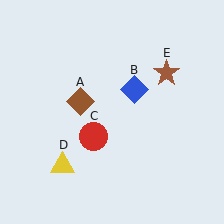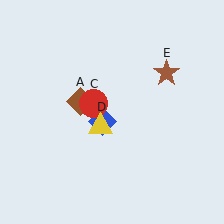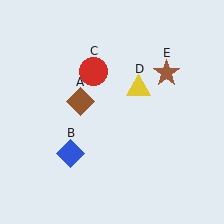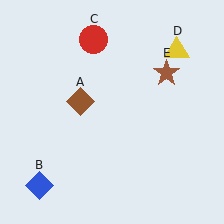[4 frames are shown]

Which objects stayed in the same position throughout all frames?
Brown diamond (object A) and brown star (object E) remained stationary.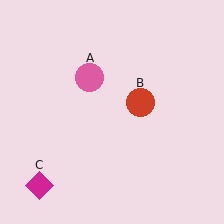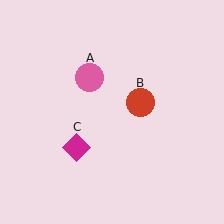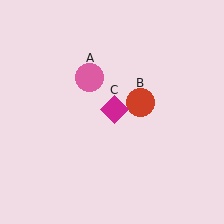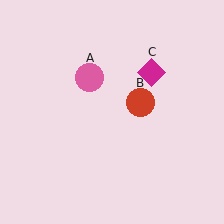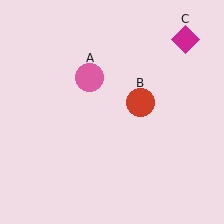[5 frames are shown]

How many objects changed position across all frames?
1 object changed position: magenta diamond (object C).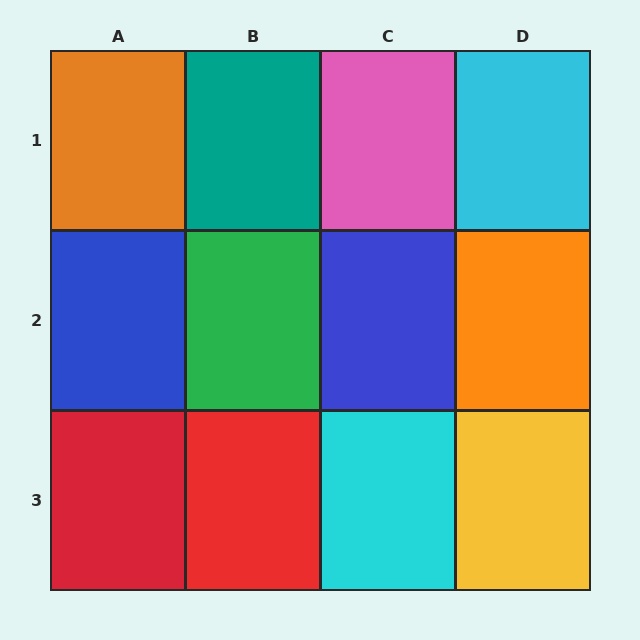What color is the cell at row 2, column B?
Green.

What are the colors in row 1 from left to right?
Orange, teal, pink, cyan.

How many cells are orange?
2 cells are orange.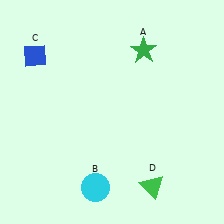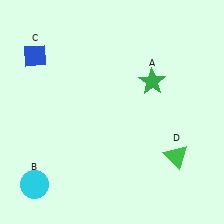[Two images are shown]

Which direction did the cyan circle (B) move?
The cyan circle (B) moved left.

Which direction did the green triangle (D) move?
The green triangle (D) moved up.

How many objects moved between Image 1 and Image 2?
3 objects moved between the two images.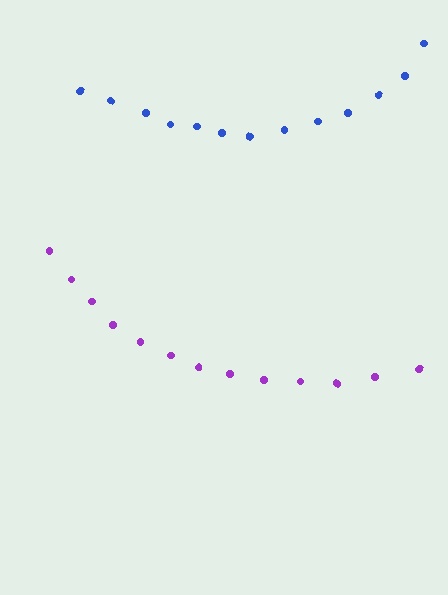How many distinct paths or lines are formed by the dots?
There are 2 distinct paths.